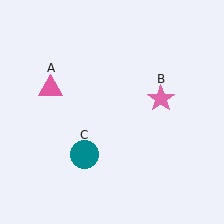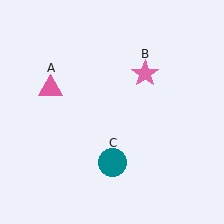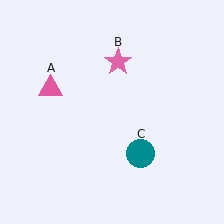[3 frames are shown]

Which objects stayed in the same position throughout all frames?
Pink triangle (object A) remained stationary.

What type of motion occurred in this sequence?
The pink star (object B), teal circle (object C) rotated counterclockwise around the center of the scene.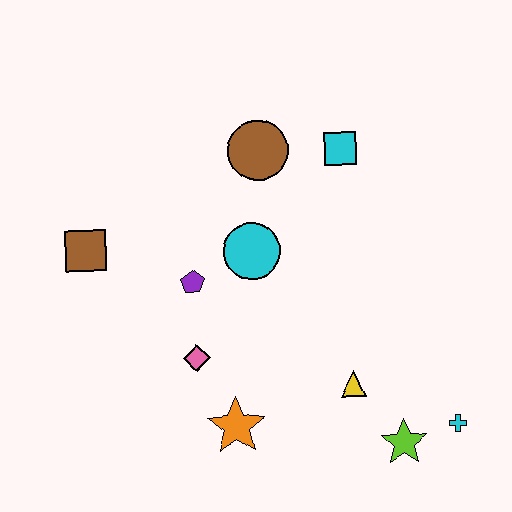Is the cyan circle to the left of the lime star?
Yes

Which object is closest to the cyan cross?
The lime star is closest to the cyan cross.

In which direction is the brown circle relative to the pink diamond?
The brown circle is above the pink diamond.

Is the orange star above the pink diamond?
No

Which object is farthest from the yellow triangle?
The brown square is farthest from the yellow triangle.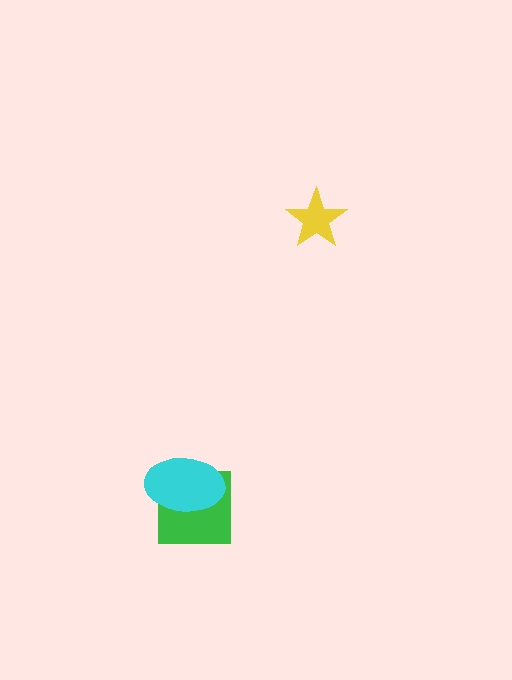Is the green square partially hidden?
Yes, it is partially covered by another shape.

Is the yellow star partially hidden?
No, no other shape covers it.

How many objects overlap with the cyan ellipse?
1 object overlaps with the cyan ellipse.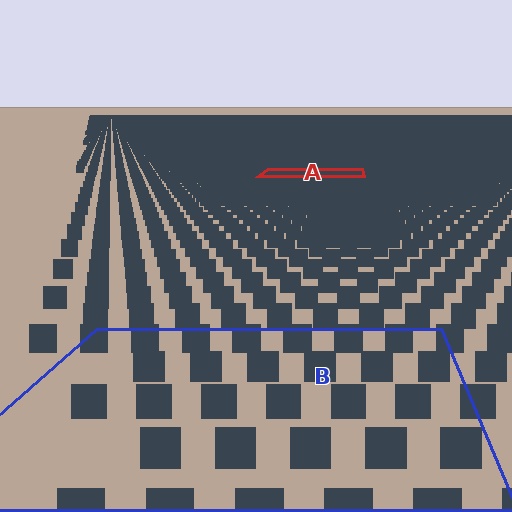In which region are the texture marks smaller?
The texture marks are smaller in region A, because it is farther away.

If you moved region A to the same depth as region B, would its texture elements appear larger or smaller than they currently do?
They would appear larger. At a closer depth, the same texture elements are projected at a bigger on-screen size.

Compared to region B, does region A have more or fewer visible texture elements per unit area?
Region A has more texture elements per unit area — they are packed more densely because it is farther away.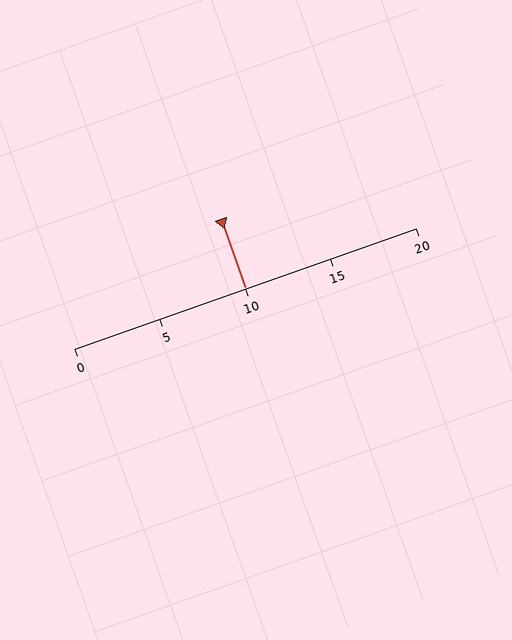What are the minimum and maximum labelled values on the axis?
The axis runs from 0 to 20.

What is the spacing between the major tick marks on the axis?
The major ticks are spaced 5 apart.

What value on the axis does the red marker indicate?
The marker indicates approximately 10.